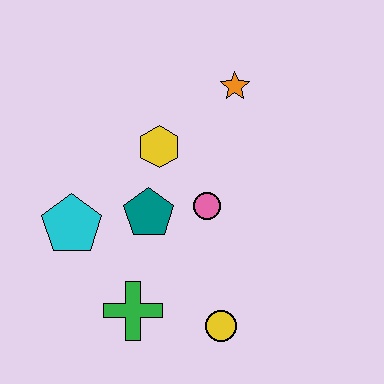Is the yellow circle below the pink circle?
Yes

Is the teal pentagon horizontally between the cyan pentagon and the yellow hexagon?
Yes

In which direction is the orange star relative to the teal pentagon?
The orange star is above the teal pentagon.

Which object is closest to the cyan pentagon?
The teal pentagon is closest to the cyan pentagon.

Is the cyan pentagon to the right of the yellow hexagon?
No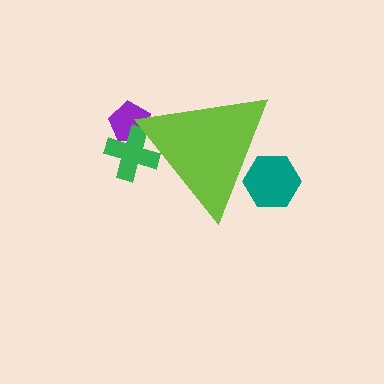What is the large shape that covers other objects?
A lime triangle.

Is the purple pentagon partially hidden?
Yes, the purple pentagon is partially hidden behind the lime triangle.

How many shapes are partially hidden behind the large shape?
3 shapes are partially hidden.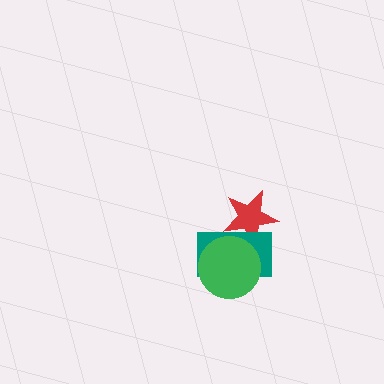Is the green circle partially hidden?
No, no other shape covers it.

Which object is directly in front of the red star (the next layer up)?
The teal rectangle is directly in front of the red star.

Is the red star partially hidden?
Yes, it is partially covered by another shape.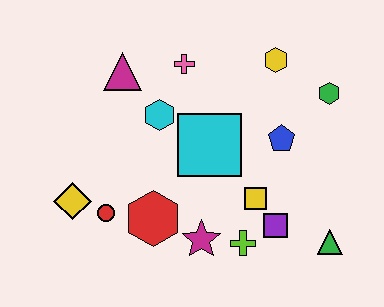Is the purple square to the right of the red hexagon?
Yes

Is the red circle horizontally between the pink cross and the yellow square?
No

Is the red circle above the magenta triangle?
No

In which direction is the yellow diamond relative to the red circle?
The yellow diamond is to the left of the red circle.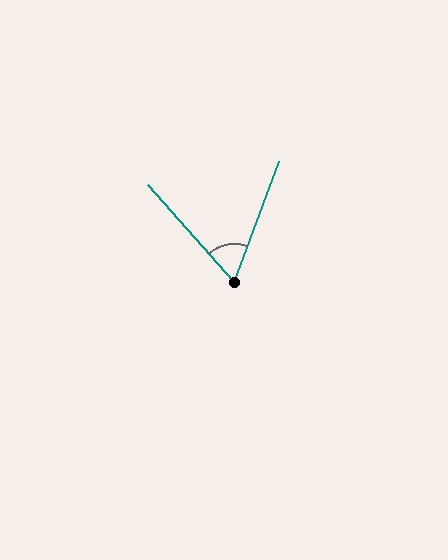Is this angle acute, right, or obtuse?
It is acute.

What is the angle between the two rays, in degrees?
Approximately 62 degrees.